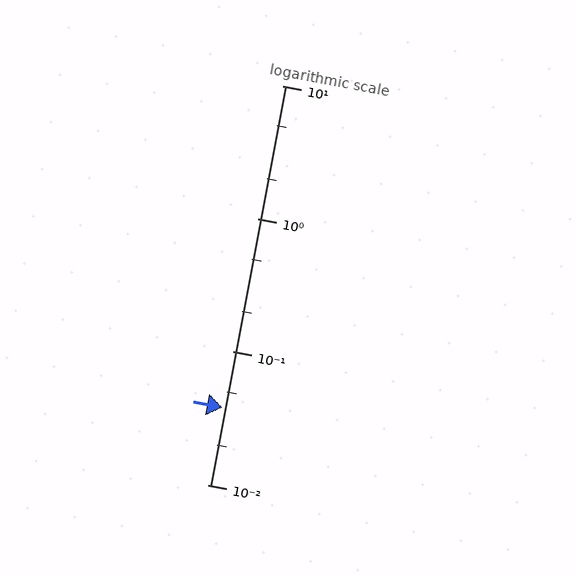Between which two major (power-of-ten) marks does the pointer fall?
The pointer is between 0.01 and 0.1.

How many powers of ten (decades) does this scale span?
The scale spans 3 decades, from 0.01 to 10.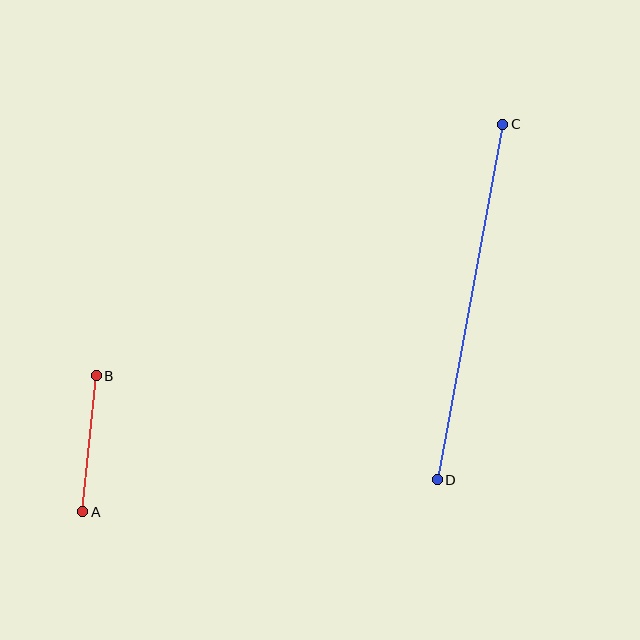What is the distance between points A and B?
The distance is approximately 137 pixels.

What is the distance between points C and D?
The distance is approximately 361 pixels.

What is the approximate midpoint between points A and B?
The midpoint is at approximately (89, 444) pixels.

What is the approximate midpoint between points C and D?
The midpoint is at approximately (470, 302) pixels.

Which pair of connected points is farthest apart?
Points C and D are farthest apart.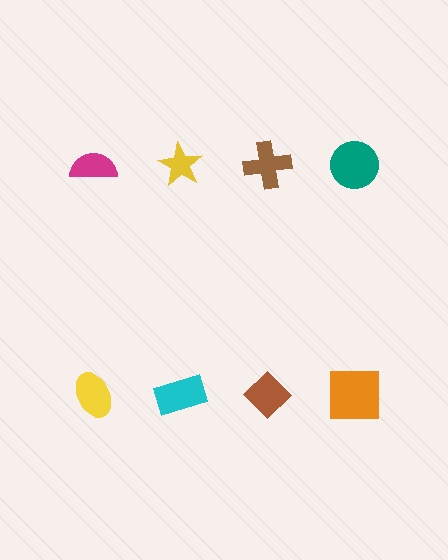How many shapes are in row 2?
4 shapes.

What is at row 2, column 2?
A cyan rectangle.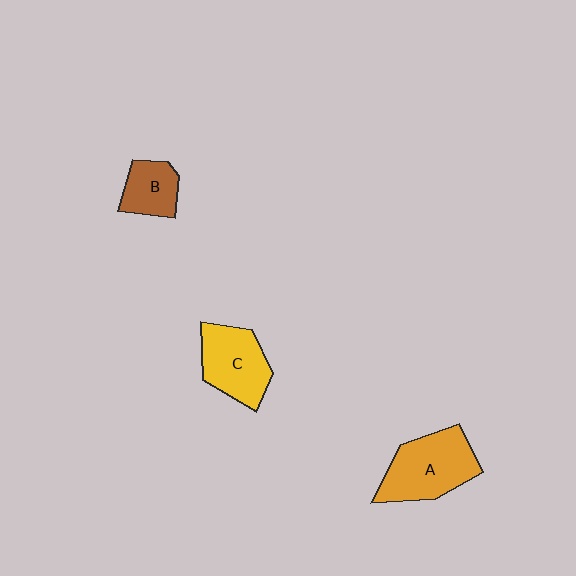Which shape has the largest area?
Shape A (orange).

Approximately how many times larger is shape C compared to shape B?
Approximately 1.6 times.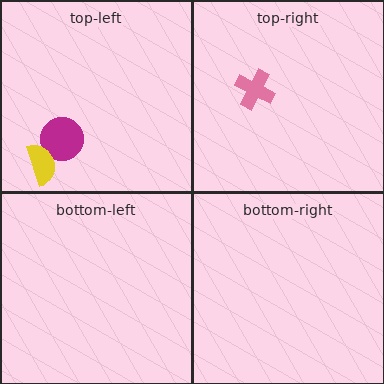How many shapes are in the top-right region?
1.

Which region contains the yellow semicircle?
The top-left region.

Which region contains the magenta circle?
The top-left region.